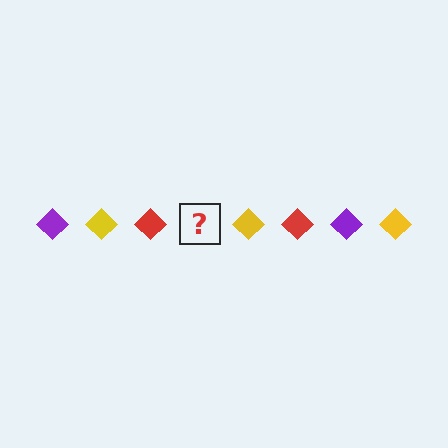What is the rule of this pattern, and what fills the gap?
The rule is that the pattern cycles through purple, yellow, red diamonds. The gap should be filled with a purple diamond.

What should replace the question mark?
The question mark should be replaced with a purple diamond.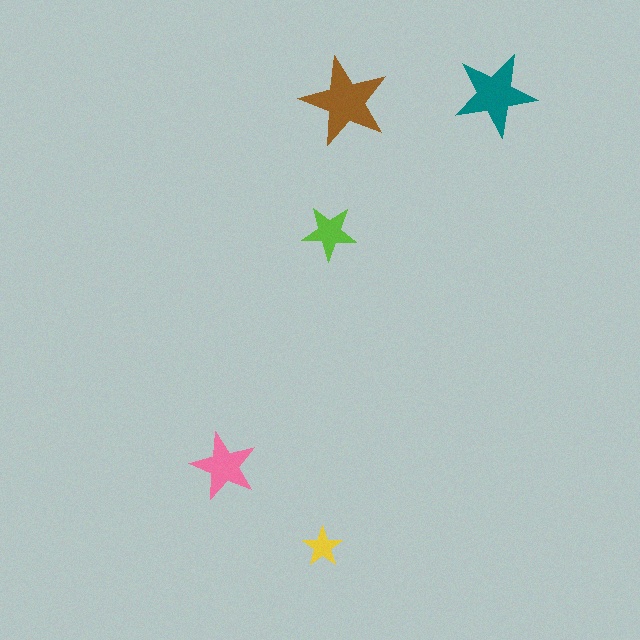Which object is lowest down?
The yellow star is bottommost.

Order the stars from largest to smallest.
the brown one, the teal one, the pink one, the lime one, the yellow one.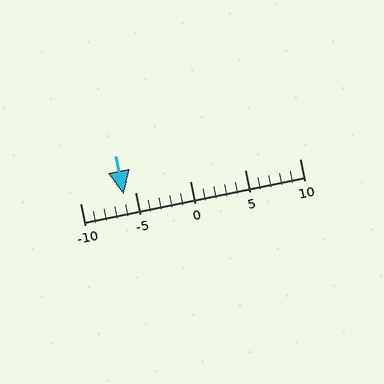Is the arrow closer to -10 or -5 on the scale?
The arrow is closer to -5.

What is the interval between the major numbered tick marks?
The major tick marks are spaced 5 units apart.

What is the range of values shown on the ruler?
The ruler shows values from -10 to 10.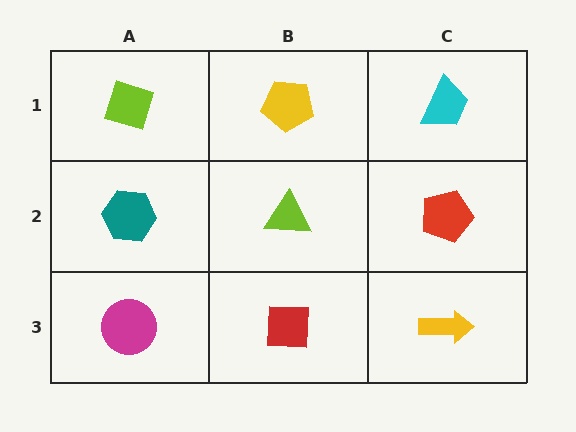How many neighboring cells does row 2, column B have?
4.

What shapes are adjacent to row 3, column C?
A red pentagon (row 2, column C), a red square (row 3, column B).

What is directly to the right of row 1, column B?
A cyan trapezoid.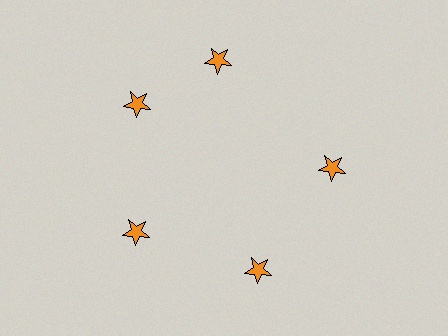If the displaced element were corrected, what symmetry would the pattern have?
It would have 5-fold rotational symmetry — the pattern would map onto itself every 72 degrees.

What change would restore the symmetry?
The symmetry would be restored by rotating it back into even spacing with its neighbors so that all 5 stars sit at equal angles and equal distance from the center.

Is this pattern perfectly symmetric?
No. The 5 orange stars are arranged in a ring, but one element near the 1 o'clock position is rotated out of alignment along the ring, breaking the 5-fold rotational symmetry.